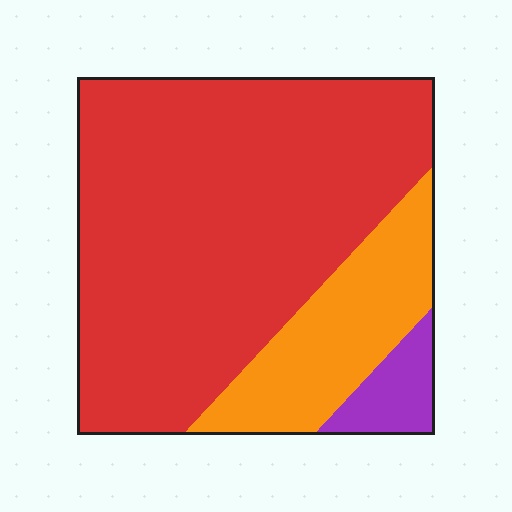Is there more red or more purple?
Red.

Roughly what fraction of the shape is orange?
Orange covers around 20% of the shape.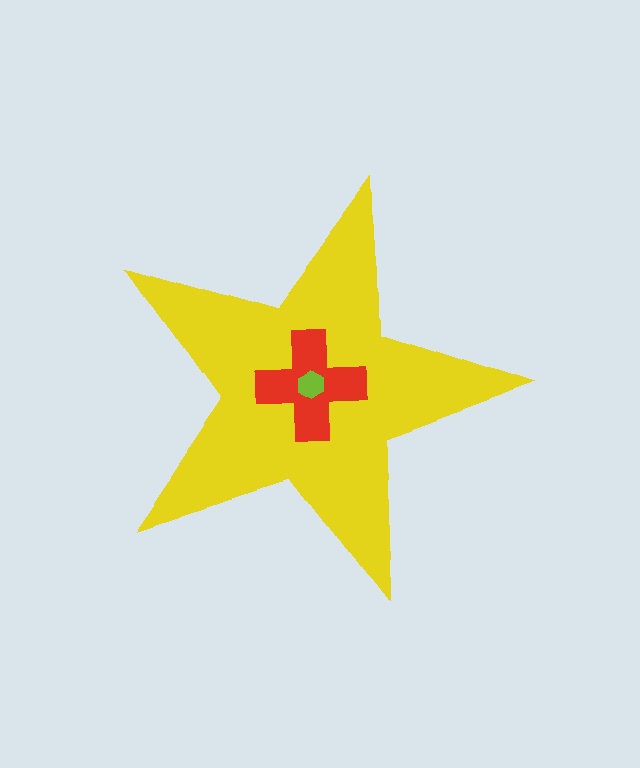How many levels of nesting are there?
3.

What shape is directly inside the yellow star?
The red cross.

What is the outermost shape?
The yellow star.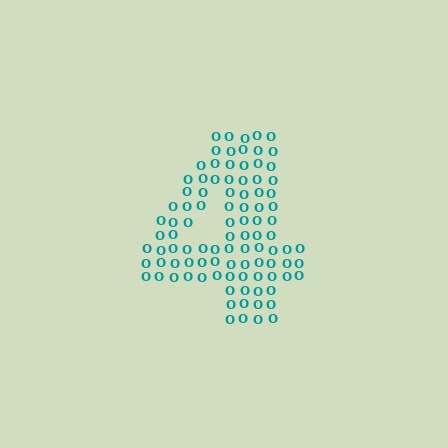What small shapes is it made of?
It is made of small letter O's.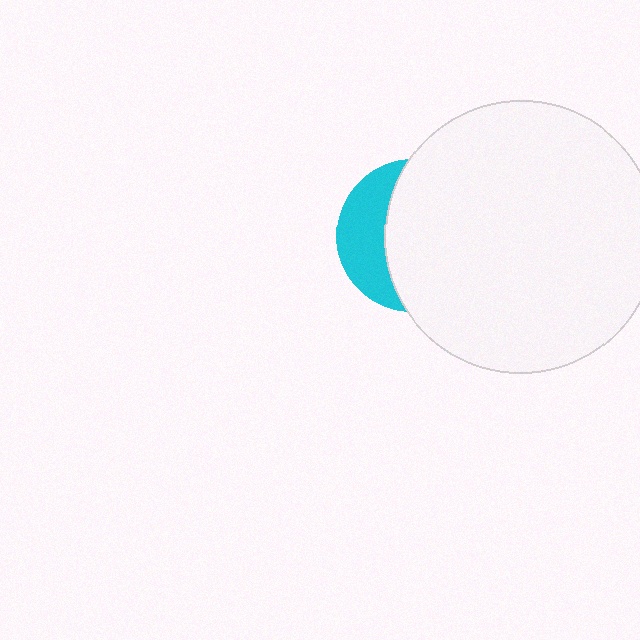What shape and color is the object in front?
The object in front is a white circle.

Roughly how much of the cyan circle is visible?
A small part of it is visible (roughly 32%).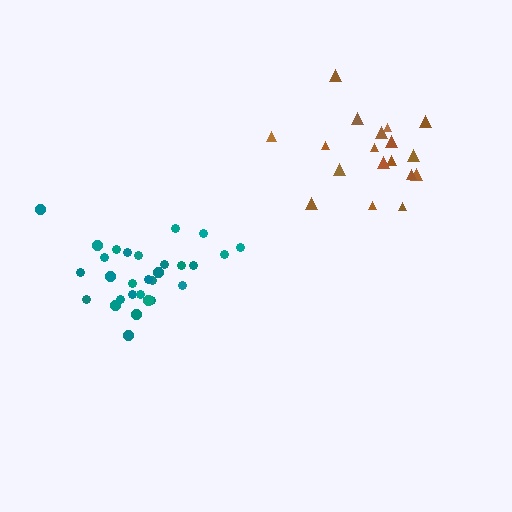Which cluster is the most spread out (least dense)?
Brown.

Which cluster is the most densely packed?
Teal.